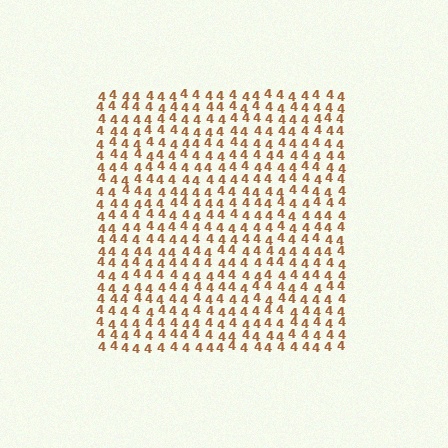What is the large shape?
The large shape is a square.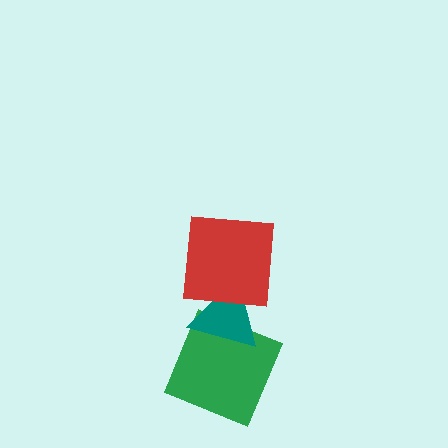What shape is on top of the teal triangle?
The red square is on top of the teal triangle.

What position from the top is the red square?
The red square is 1st from the top.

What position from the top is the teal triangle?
The teal triangle is 2nd from the top.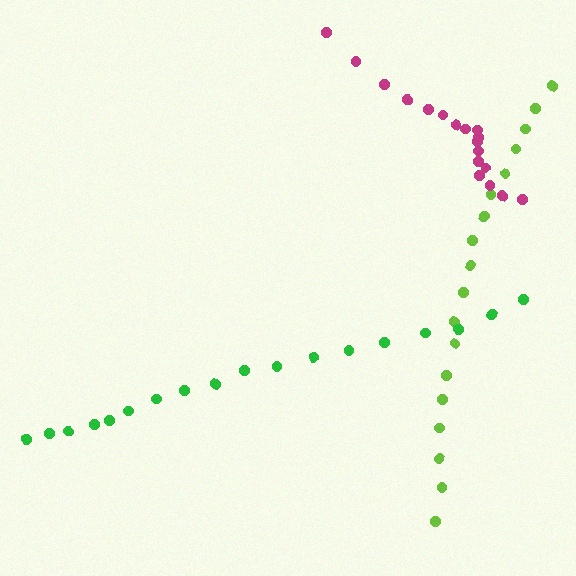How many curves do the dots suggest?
There are 3 distinct paths.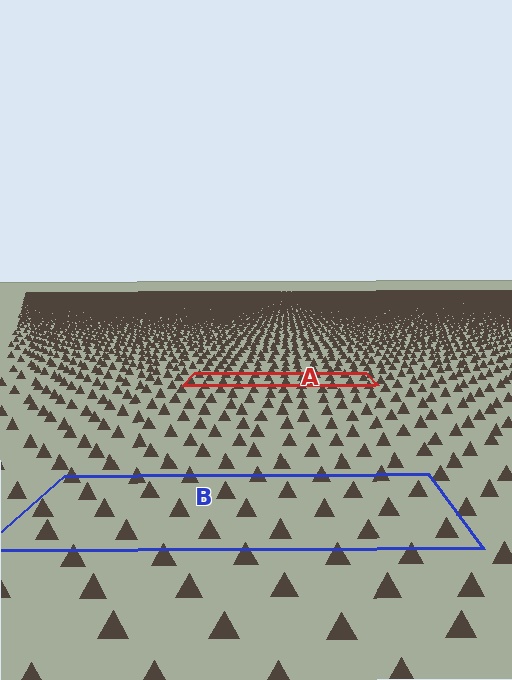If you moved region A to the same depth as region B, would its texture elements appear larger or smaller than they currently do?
They would appear larger. At a closer depth, the same texture elements are projected at a bigger on-screen size.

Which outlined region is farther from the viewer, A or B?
Region A is farther from the viewer — the texture elements inside it appear smaller and more densely packed.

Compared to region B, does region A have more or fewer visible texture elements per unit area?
Region A has more texture elements per unit area — they are packed more densely because it is farther away.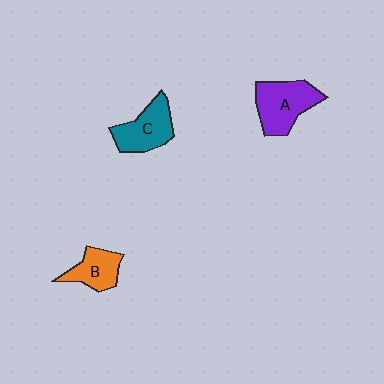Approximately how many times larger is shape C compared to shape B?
Approximately 1.3 times.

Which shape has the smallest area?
Shape B (orange).